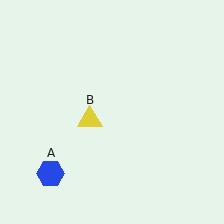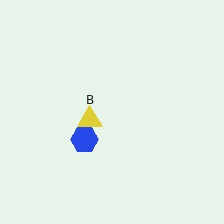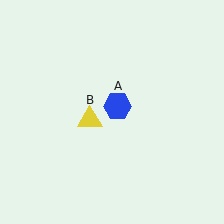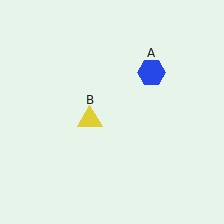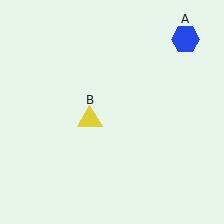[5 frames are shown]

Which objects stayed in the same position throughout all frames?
Yellow triangle (object B) remained stationary.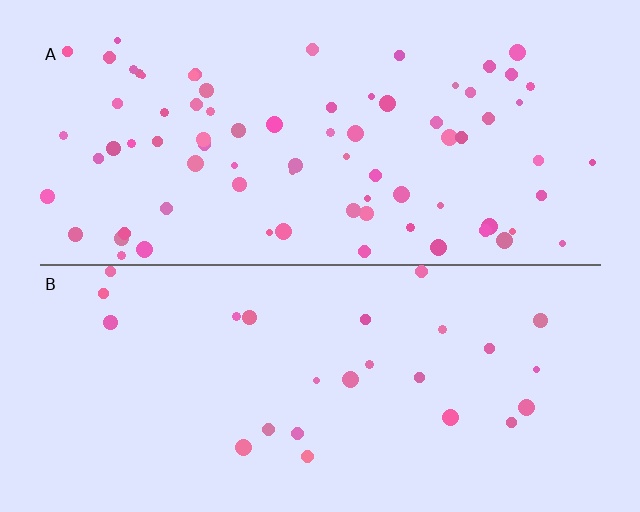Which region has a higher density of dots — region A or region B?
A (the top).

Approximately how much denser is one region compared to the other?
Approximately 3.0× — region A over region B.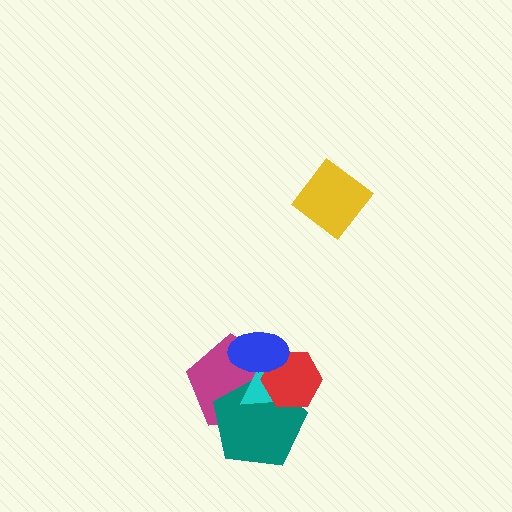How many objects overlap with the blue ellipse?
4 objects overlap with the blue ellipse.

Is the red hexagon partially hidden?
Yes, it is partially covered by another shape.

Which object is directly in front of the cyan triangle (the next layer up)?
The red hexagon is directly in front of the cyan triangle.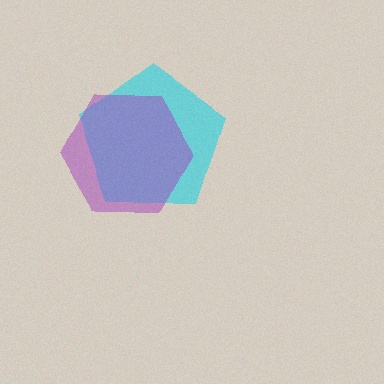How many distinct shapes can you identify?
There are 2 distinct shapes: a cyan pentagon, a purple hexagon.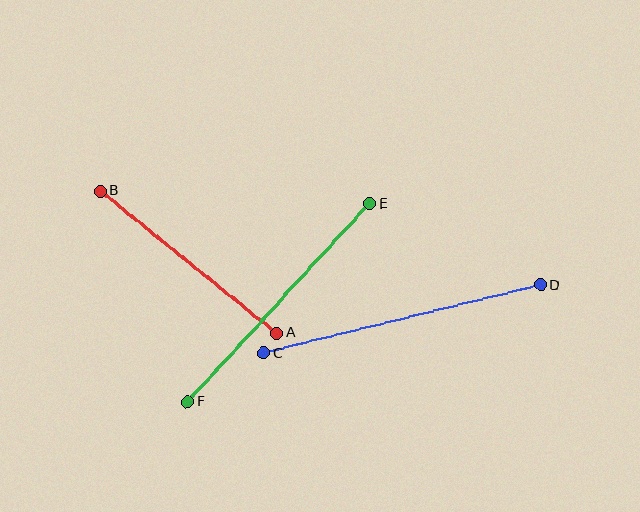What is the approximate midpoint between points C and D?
The midpoint is at approximately (402, 319) pixels.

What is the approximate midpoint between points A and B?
The midpoint is at approximately (189, 262) pixels.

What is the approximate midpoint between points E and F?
The midpoint is at approximately (279, 303) pixels.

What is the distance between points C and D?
The distance is approximately 285 pixels.